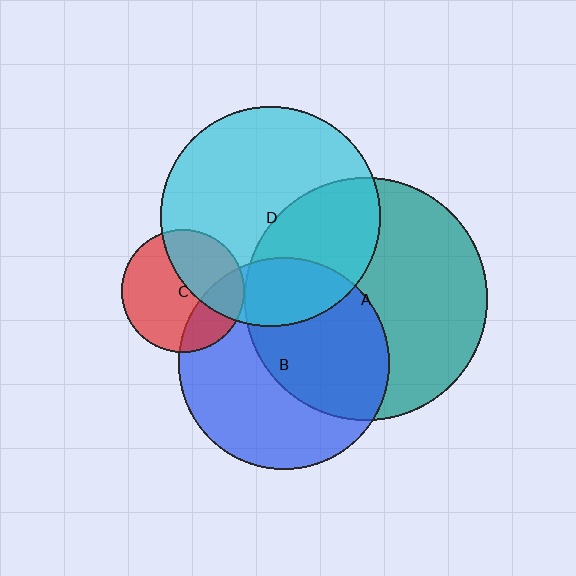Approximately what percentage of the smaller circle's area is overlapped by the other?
Approximately 5%.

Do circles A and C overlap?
Yes.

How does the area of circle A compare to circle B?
Approximately 1.3 times.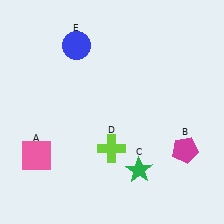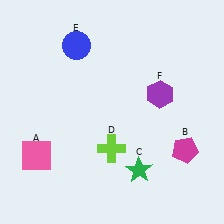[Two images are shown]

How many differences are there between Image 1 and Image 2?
There is 1 difference between the two images.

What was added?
A purple hexagon (F) was added in Image 2.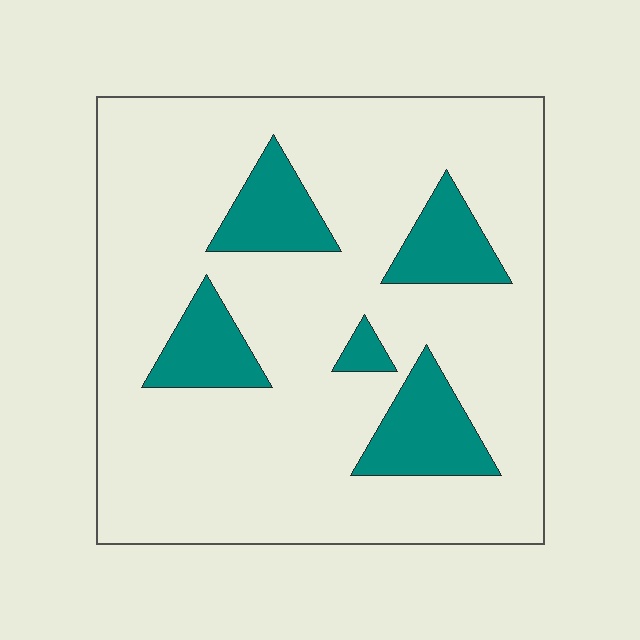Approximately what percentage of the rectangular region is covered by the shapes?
Approximately 20%.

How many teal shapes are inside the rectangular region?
5.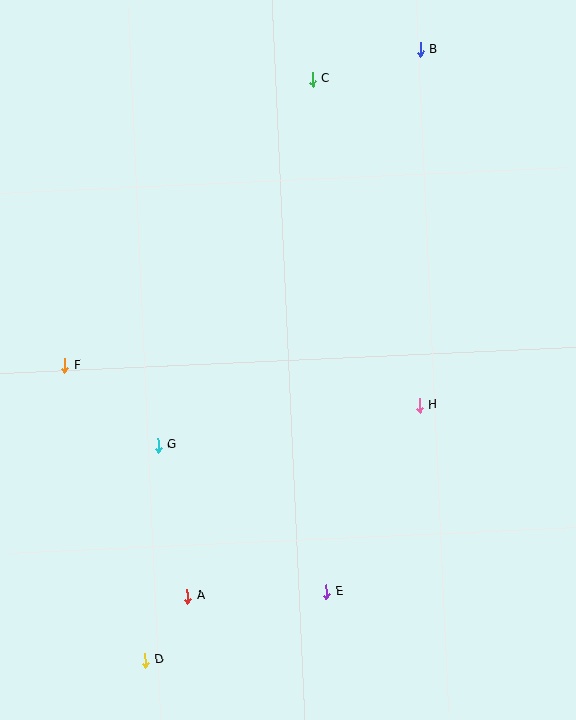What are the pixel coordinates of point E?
Point E is at (326, 592).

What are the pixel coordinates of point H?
Point H is at (420, 405).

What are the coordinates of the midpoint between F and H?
The midpoint between F and H is at (242, 385).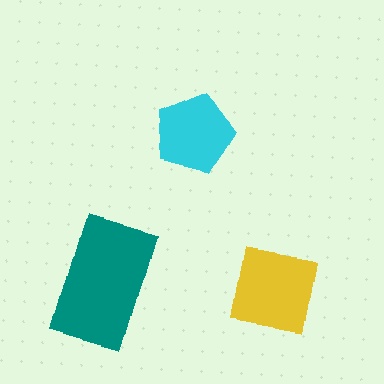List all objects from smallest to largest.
The cyan pentagon, the yellow square, the teal rectangle.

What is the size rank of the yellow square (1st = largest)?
2nd.